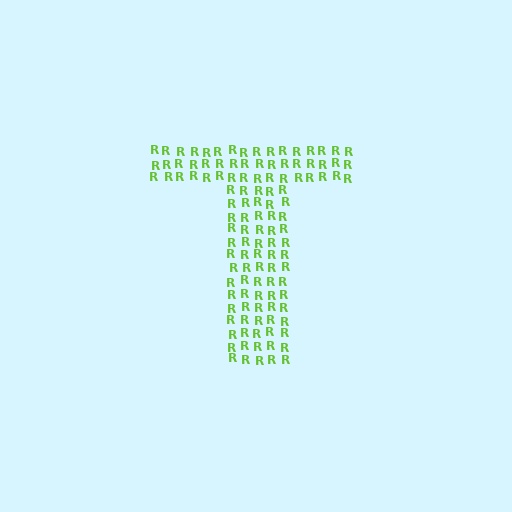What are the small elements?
The small elements are letter R's.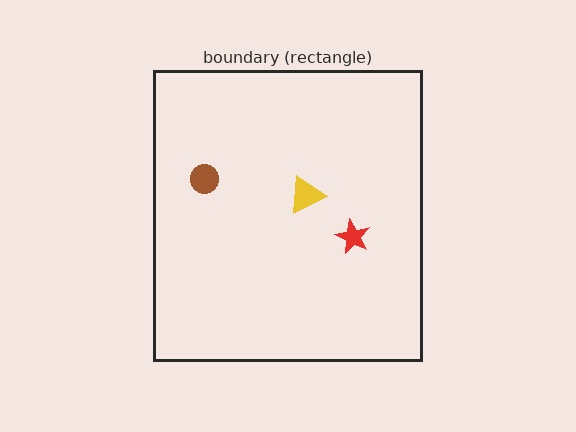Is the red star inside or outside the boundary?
Inside.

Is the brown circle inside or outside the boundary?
Inside.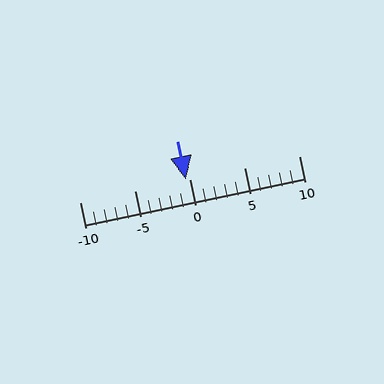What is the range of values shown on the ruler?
The ruler shows values from -10 to 10.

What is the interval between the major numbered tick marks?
The major tick marks are spaced 5 units apart.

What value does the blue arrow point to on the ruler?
The blue arrow points to approximately 0.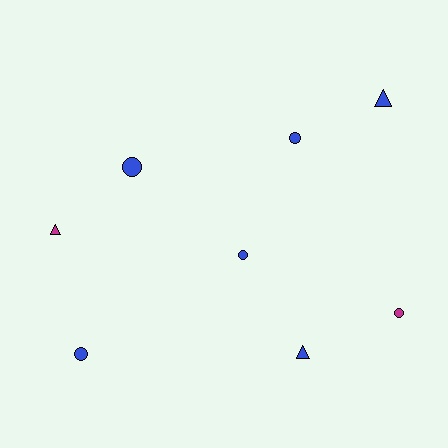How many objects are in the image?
There are 8 objects.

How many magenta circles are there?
There is 1 magenta circle.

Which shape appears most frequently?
Circle, with 5 objects.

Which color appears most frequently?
Blue, with 6 objects.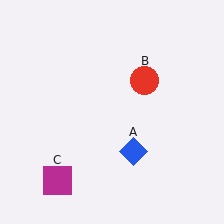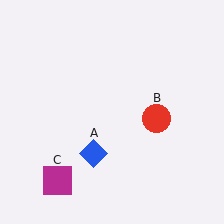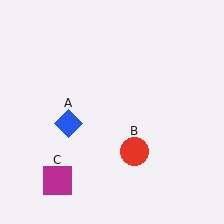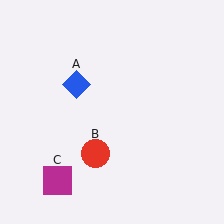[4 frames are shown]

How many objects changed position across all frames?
2 objects changed position: blue diamond (object A), red circle (object B).